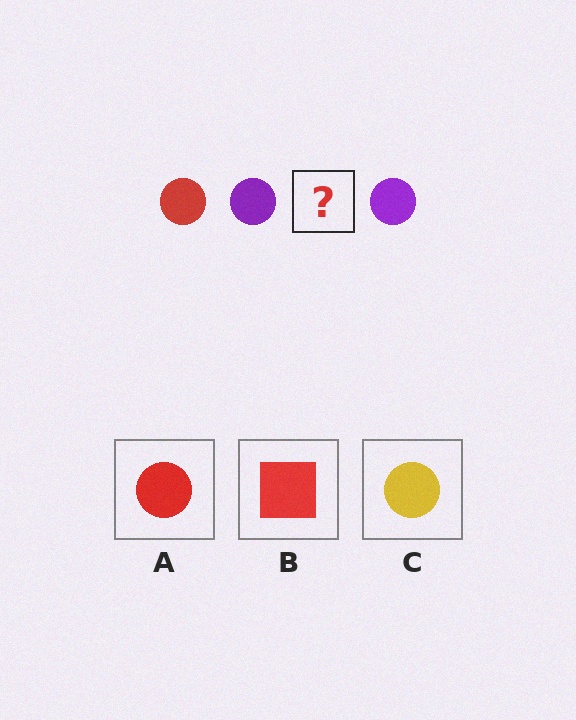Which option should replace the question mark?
Option A.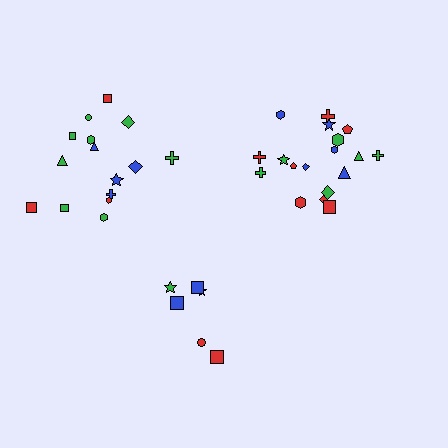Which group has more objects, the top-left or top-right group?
The top-right group.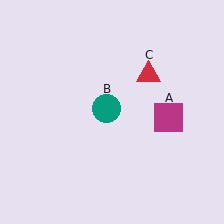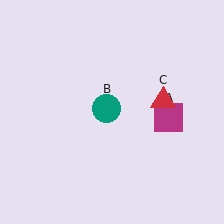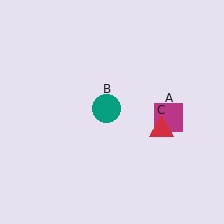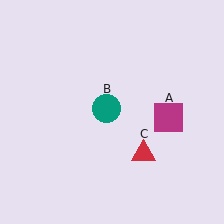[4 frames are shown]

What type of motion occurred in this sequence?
The red triangle (object C) rotated clockwise around the center of the scene.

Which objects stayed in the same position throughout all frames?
Magenta square (object A) and teal circle (object B) remained stationary.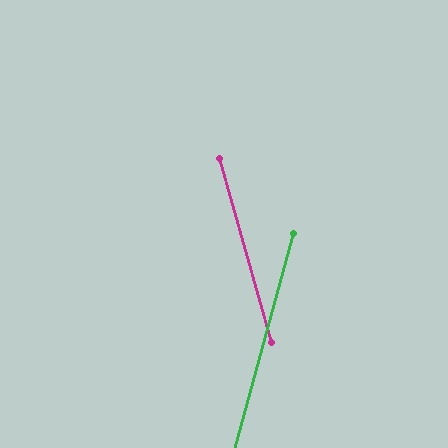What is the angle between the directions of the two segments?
Approximately 31 degrees.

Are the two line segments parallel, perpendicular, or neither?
Neither parallel nor perpendicular — they differ by about 31°.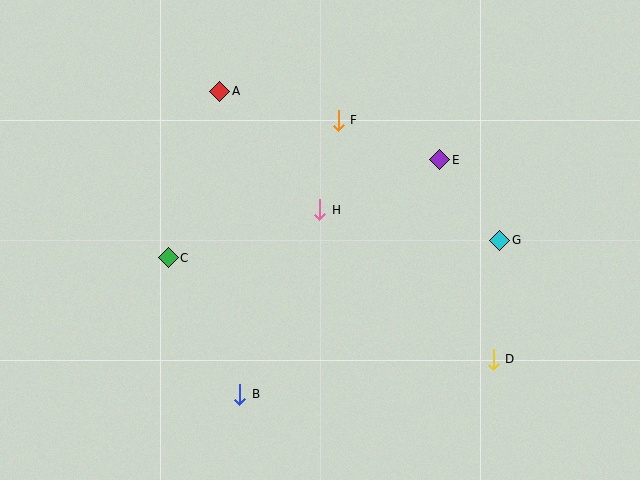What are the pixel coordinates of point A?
Point A is at (220, 91).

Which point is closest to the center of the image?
Point H at (320, 210) is closest to the center.